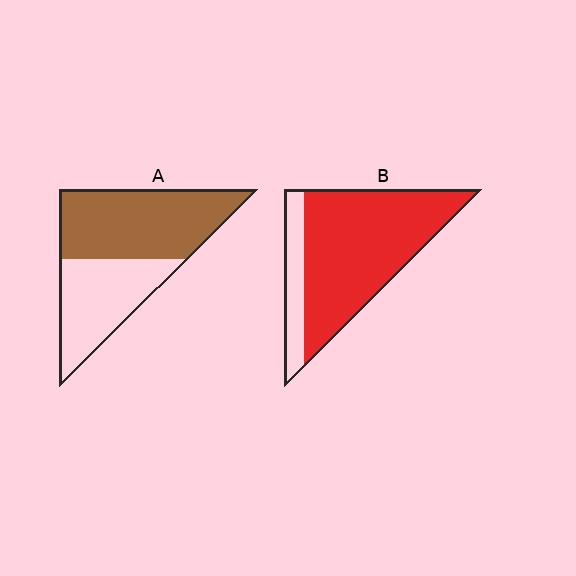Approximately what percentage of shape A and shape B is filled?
A is approximately 60% and B is approximately 80%.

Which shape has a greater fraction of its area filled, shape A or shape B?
Shape B.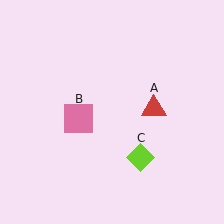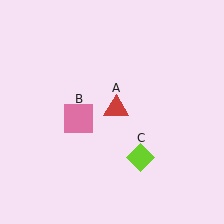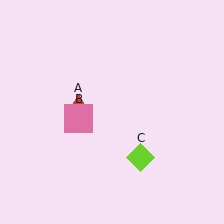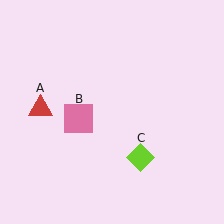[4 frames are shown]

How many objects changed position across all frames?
1 object changed position: red triangle (object A).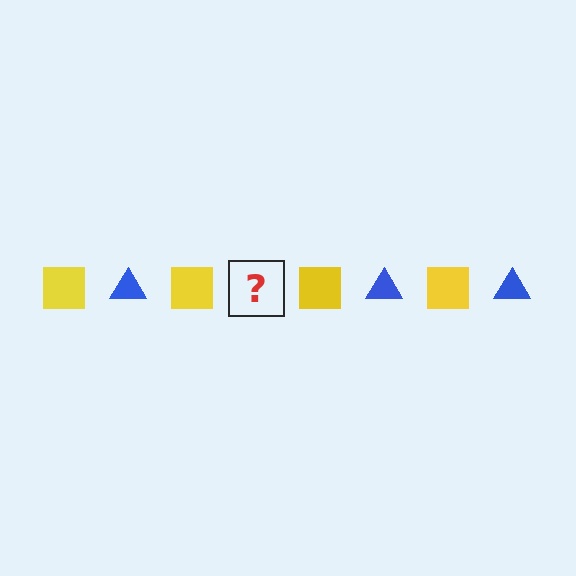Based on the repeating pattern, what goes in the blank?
The blank should be a blue triangle.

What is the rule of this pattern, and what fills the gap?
The rule is that the pattern alternates between yellow square and blue triangle. The gap should be filled with a blue triangle.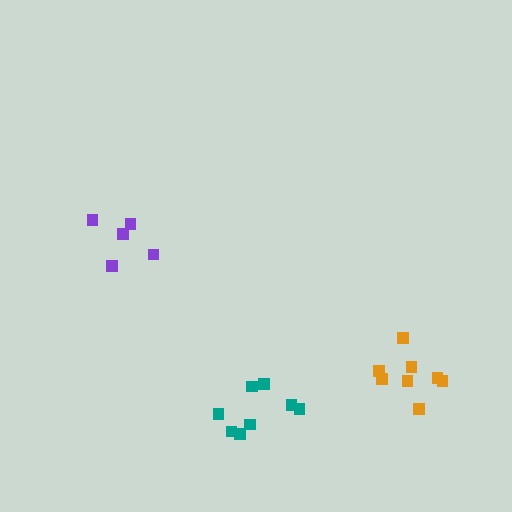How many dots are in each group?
Group 1: 8 dots, Group 2: 5 dots, Group 3: 8 dots (21 total).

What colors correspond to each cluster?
The clusters are colored: orange, purple, teal.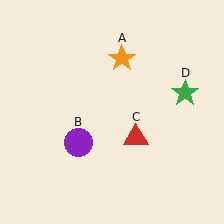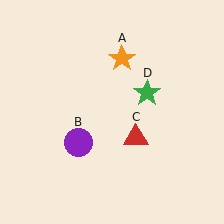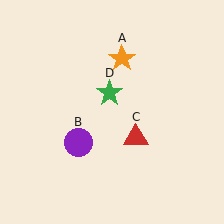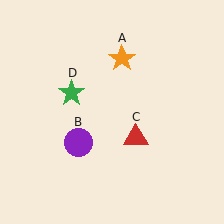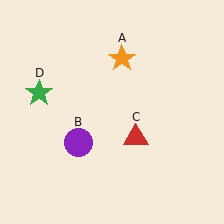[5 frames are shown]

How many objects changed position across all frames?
1 object changed position: green star (object D).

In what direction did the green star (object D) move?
The green star (object D) moved left.